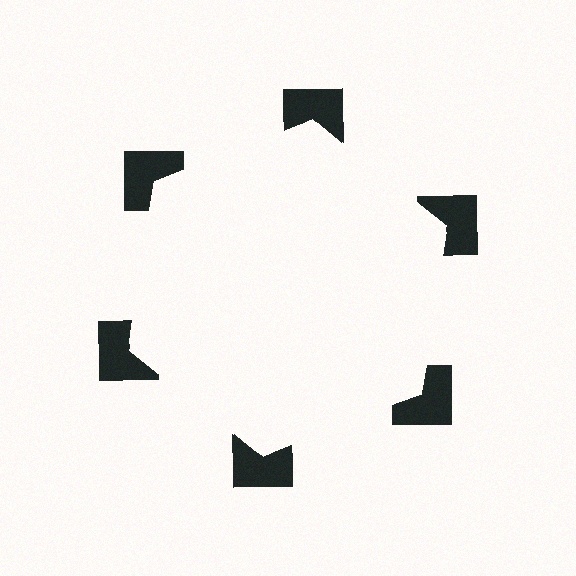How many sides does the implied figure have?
6 sides.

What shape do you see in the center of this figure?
An illusory hexagon — its edges are inferred from the aligned wedge cuts in the notched squares, not physically drawn.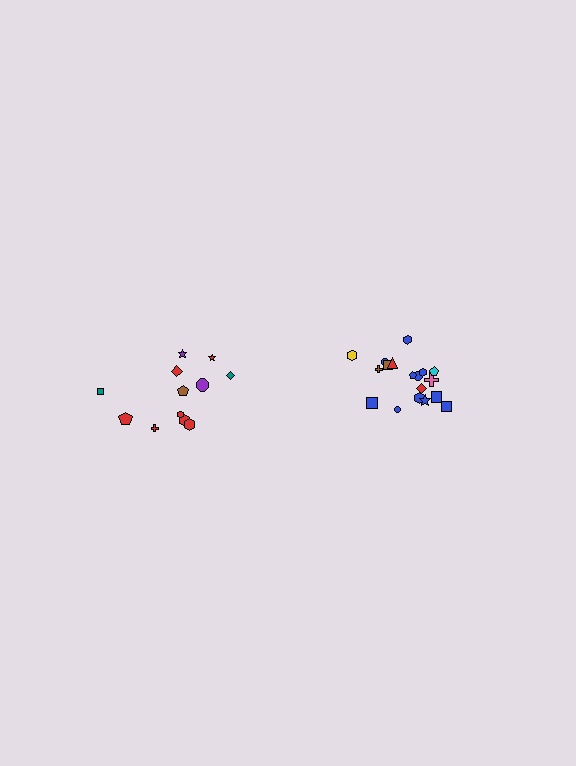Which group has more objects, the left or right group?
The right group.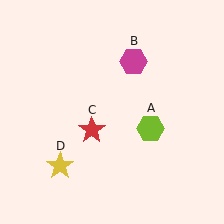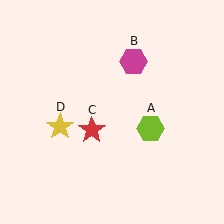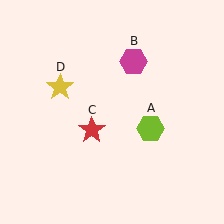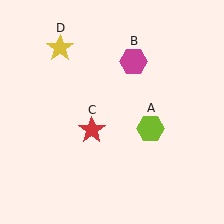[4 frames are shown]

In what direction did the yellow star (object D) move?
The yellow star (object D) moved up.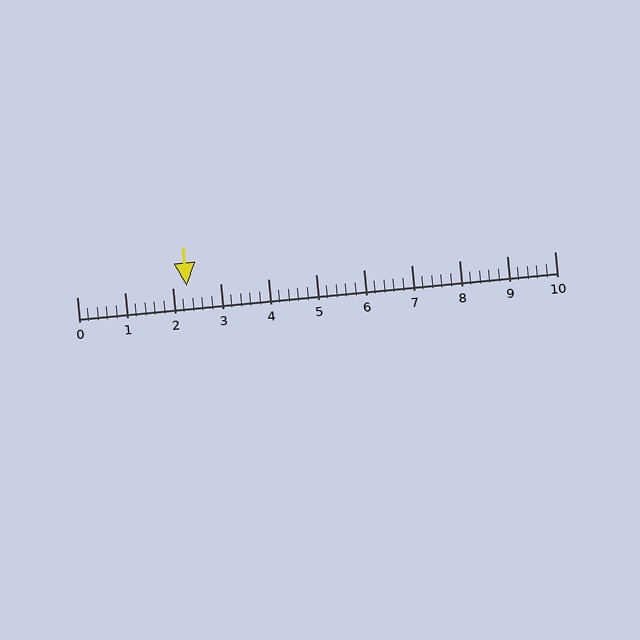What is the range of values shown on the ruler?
The ruler shows values from 0 to 10.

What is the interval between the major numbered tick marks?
The major tick marks are spaced 1 units apart.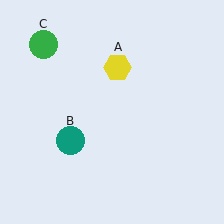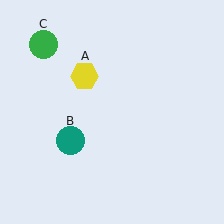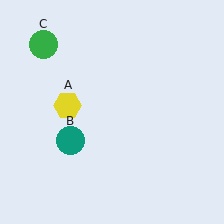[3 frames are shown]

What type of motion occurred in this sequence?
The yellow hexagon (object A) rotated counterclockwise around the center of the scene.